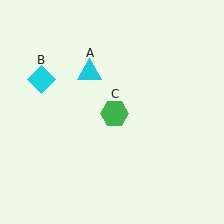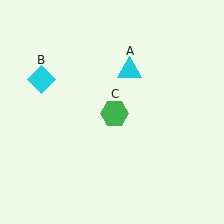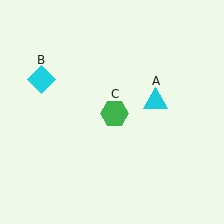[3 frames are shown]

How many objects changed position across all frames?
1 object changed position: cyan triangle (object A).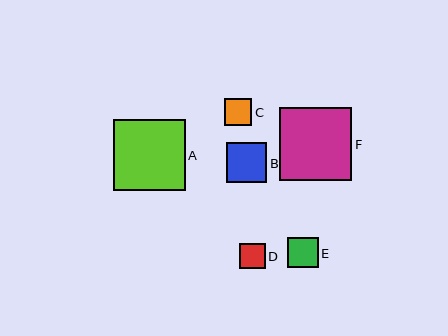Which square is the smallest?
Square D is the smallest with a size of approximately 26 pixels.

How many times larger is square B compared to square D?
Square B is approximately 1.6 times the size of square D.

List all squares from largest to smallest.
From largest to smallest: F, A, B, E, C, D.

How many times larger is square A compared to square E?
Square A is approximately 2.4 times the size of square E.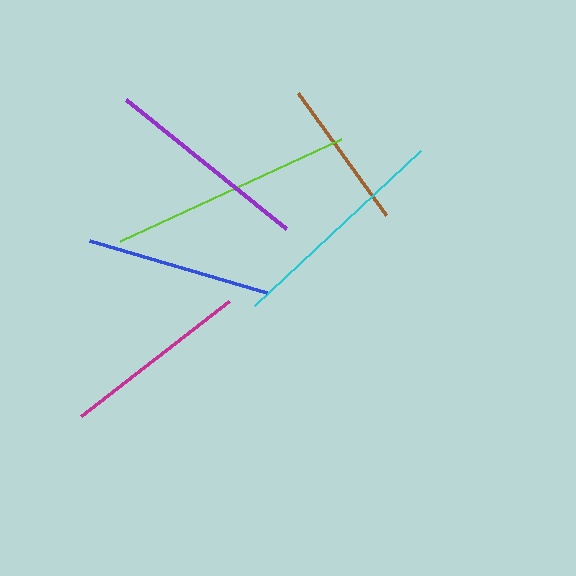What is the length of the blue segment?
The blue segment is approximately 184 pixels long.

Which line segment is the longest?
The lime line is the longest at approximately 243 pixels.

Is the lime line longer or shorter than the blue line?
The lime line is longer than the blue line.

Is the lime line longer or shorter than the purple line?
The lime line is longer than the purple line.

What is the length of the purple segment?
The purple segment is approximately 205 pixels long.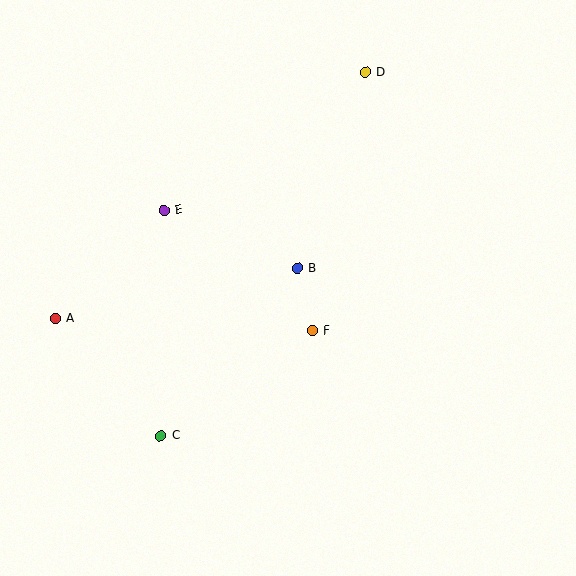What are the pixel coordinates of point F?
Point F is at (312, 331).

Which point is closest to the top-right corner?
Point D is closest to the top-right corner.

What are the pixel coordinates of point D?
Point D is at (365, 72).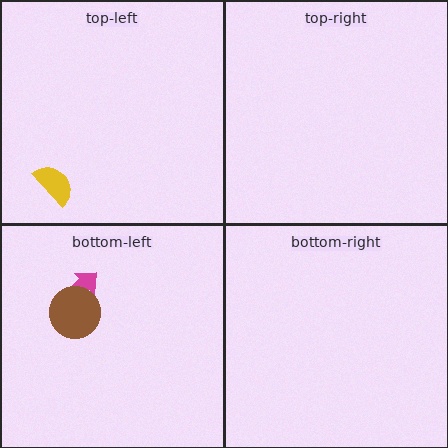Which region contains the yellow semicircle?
The top-left region.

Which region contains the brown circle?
The bottom-left region.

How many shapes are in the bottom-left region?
2.